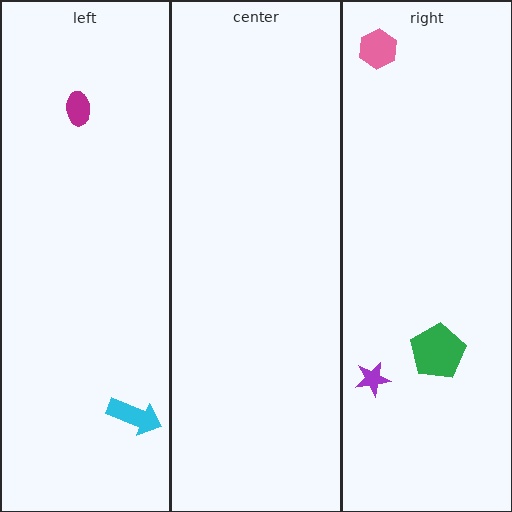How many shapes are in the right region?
3.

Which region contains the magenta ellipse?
The left region.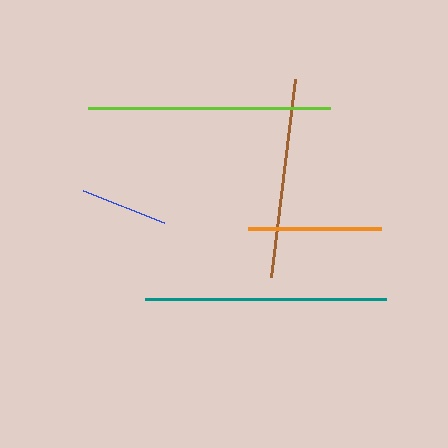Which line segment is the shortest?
The blue line is the shortest at approximately 87 pixels.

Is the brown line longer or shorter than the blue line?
The brown line is longer than the blue line.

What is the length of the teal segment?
The teal segment is approximately 241 pixels long.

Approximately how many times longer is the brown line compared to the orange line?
The brown line is approximately 1.5 times the length of the orange line.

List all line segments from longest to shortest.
From longest to shortest: lime, teal, brown, orange, blue.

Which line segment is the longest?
The lime line is the longest at approximately 243 pixels.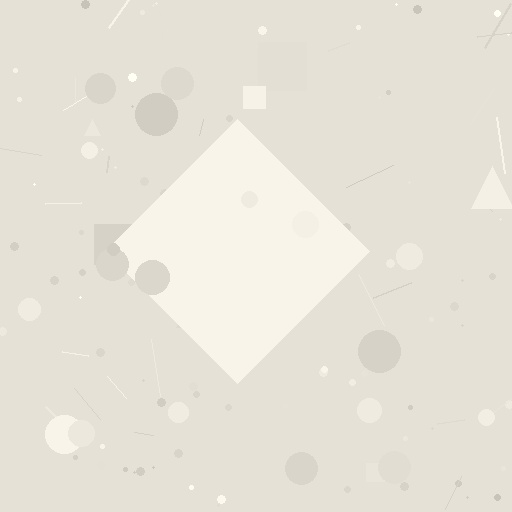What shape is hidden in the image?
A diamond is hidden in the image.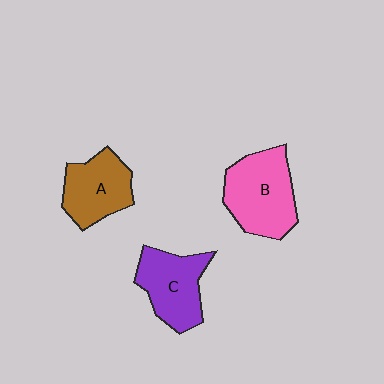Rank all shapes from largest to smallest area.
From largest to smallest: B (pink), C (purple), A (brown).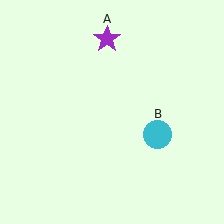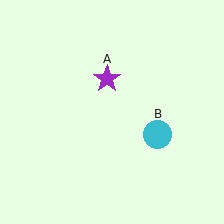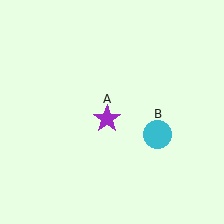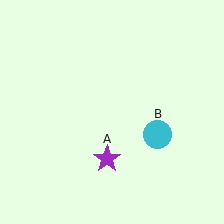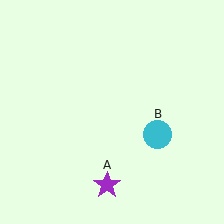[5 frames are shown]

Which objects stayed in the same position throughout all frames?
Cyan circle (object B) remained stationary.